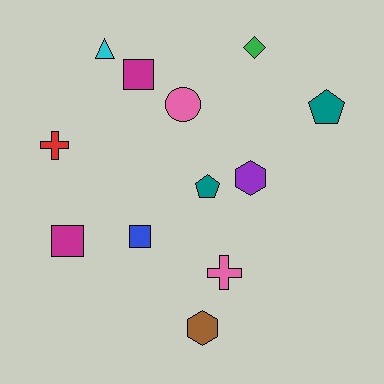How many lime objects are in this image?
There are no lime objects.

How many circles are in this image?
There is 1 circle.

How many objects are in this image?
There are 12 objects.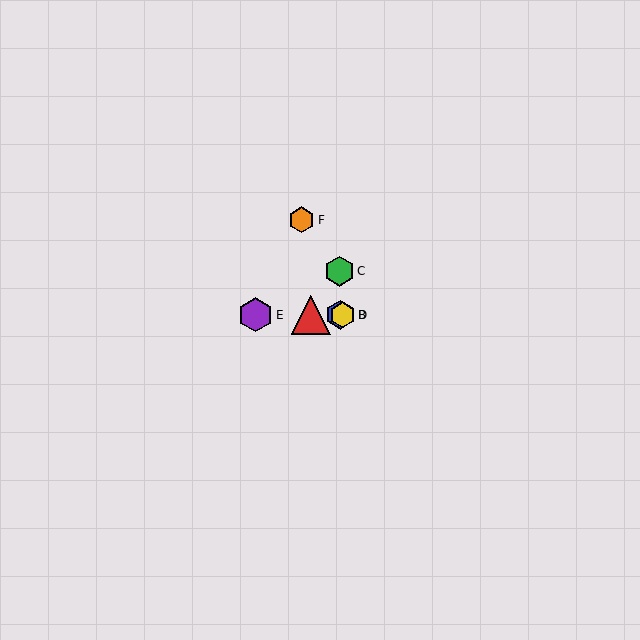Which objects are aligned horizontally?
Objects A, B, D, E are aligned horizontally.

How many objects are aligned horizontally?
4 objects (A, B, D, E) are aligned horizontally.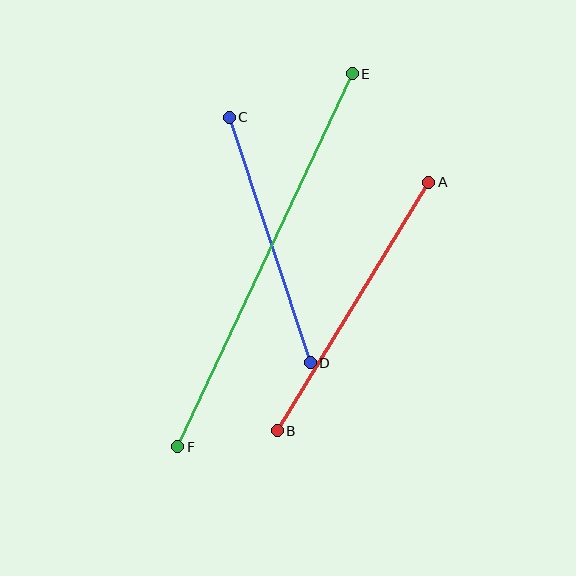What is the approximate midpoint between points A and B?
The midpoint is at approximately (353, 306) pixels.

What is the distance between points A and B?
The distance is approximately 291 pixels.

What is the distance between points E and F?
The distance is approximately 412 pixels.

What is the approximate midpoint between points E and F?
The midpoint is at approximately (265, 260) pixels.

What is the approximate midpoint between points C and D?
The midpoint is at approximately (270, 240) pixels.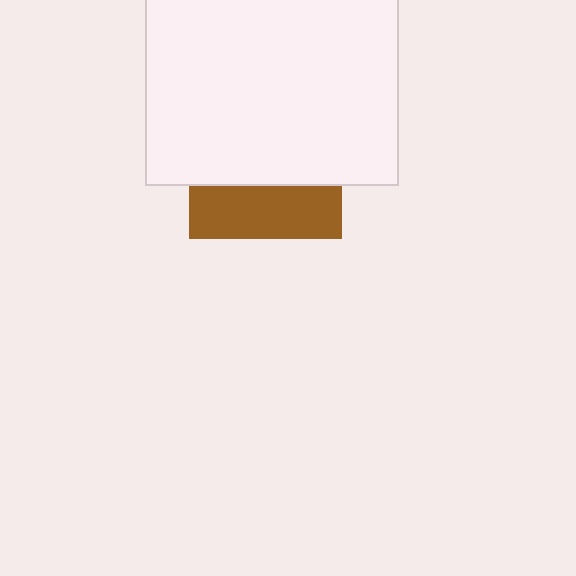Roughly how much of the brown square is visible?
A small part of it is visible (roughly 35%).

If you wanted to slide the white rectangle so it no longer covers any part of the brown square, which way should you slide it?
Slide it up — that is the most direct way to separate the two shapes.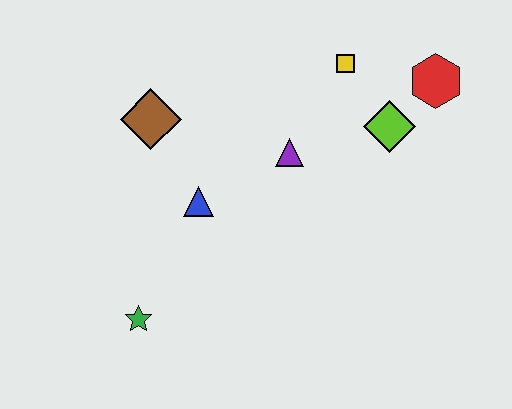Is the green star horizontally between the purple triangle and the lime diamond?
No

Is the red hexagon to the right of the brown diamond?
Yes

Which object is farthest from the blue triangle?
The red hexagon is farthest from the blue triangle.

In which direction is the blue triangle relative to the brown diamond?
The blue triangle is below the brown diamond.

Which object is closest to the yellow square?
The lime diamond is closest to the yellow square.